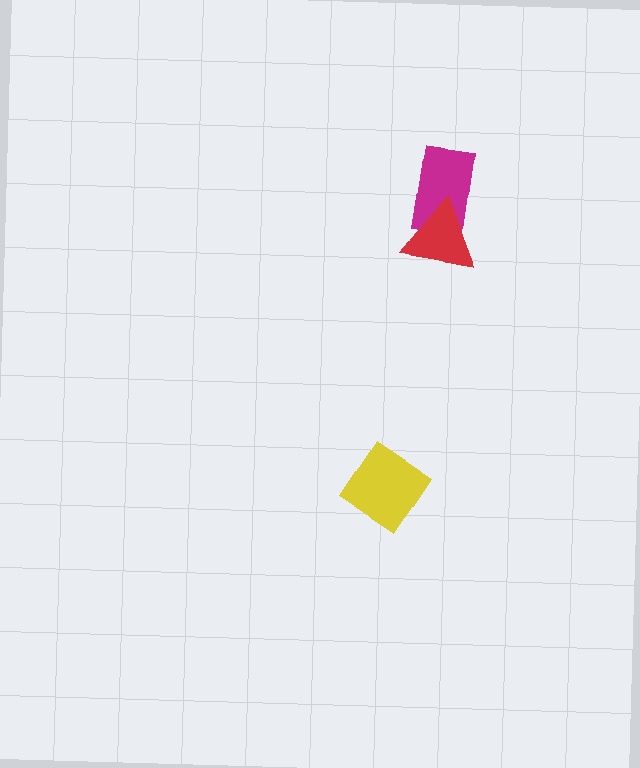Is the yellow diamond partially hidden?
No, no other shape covers it.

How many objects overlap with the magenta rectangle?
1 object overlaps with the magenta rectangle.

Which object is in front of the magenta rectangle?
The red triangle is in front of the magenta rectangle.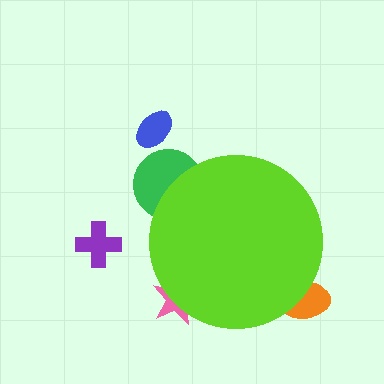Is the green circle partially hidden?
Yes, the green circle is partially hidden behind the lime circle.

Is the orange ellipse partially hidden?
Yes, the orange ellipse is partially hidden behind the lime circle.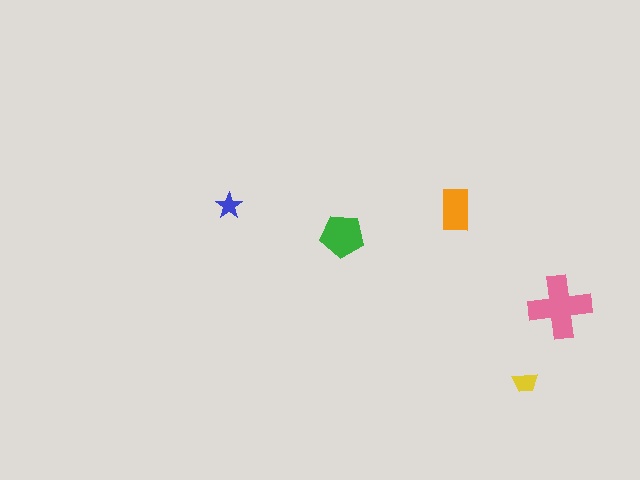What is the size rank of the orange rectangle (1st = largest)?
3rd.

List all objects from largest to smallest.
The pink cross, the green pentagon, the orange rectangle, the yellow trapezoid, the blue star.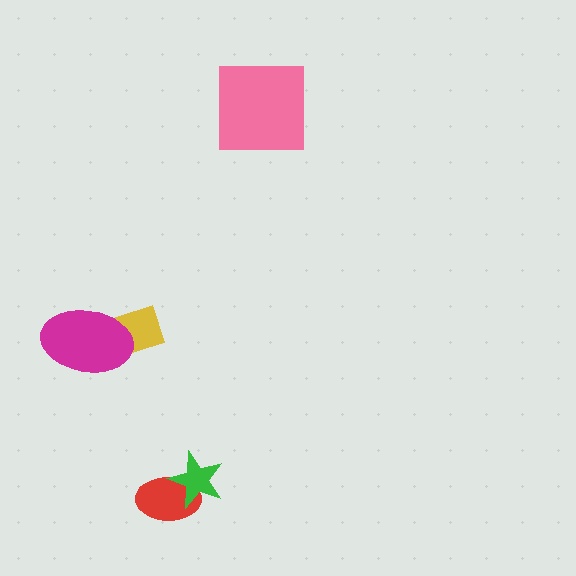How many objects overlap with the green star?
1 object overlaps with the green star.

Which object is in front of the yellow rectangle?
The magenta ellipse is in front of the yellow rectangle.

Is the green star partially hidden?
No, no other shape covers it.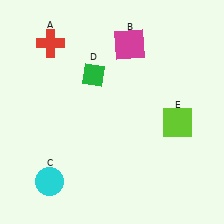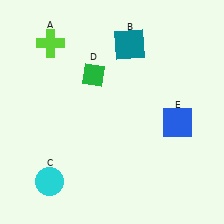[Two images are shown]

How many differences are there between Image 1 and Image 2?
There are 3 differences between the two images.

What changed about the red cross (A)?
In Image 1, A is red. In Image 2, it changed to lime.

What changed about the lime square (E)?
In Image 1, E is lime. In Image 2, it changed to blue.